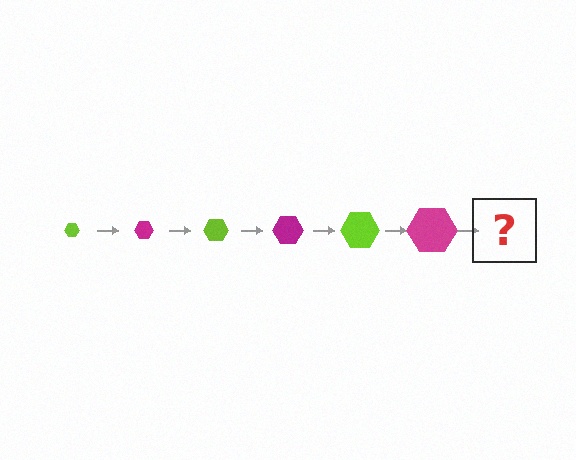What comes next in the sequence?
The next element should be a lime hexagon, larger than the previous one.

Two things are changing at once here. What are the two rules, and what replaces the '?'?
The two rules are that the hexagon grows larger each step and the color cycles through lime and magenta. The '?' should be a lime hexagon, larger than the previous one.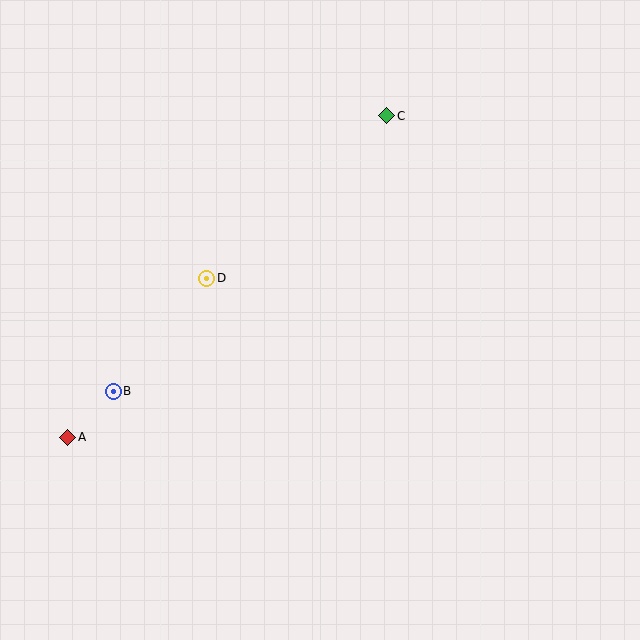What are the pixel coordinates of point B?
Point B is at (113, 391).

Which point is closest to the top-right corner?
Point C is closest to the top-right corner.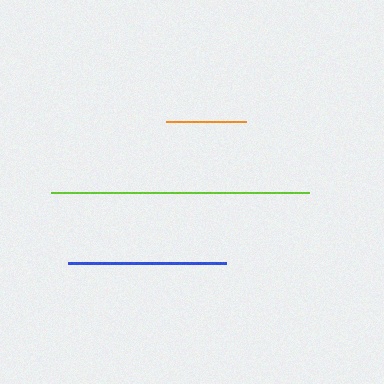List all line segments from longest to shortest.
From longest to shortest: lime, blue, orange.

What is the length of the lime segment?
The lime segment is approximately 258 pixels long.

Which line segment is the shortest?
The orange line is the shortest at approximately 80 pixels.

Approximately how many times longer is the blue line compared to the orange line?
The blue line is approximately 2.0 times the length of the orange line.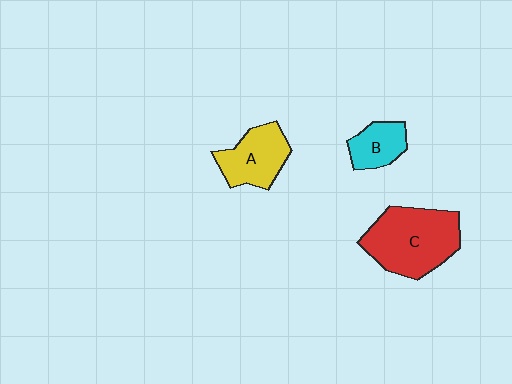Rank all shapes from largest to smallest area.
From largest to smallest: C (red), A (yellow), B (cyan).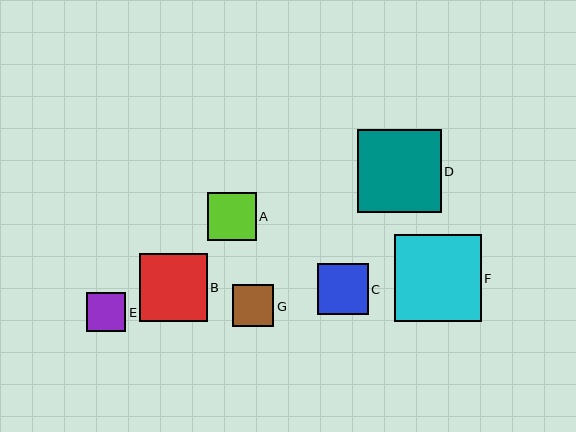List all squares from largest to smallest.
From largest to smallest: F, D, B, C, A, G, E.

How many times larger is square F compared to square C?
Square F is approximately 1.7 times the size of square C.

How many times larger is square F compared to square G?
Square F is approximately 2.1 times the size of square G.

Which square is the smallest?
Square E is the smallest with a size of approximately 39 pixels.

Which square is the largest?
Square F is the largest with a size of approximately 87 pixels.